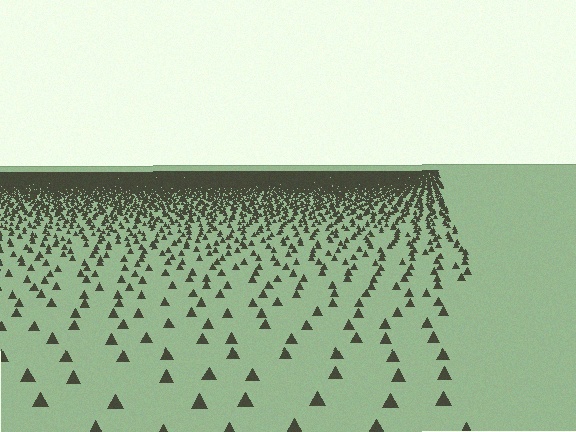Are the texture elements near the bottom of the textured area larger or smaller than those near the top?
Larger. Near the bottom, elements are closer to the viewer and appear at a bigger on-screen size.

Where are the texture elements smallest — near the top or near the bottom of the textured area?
Near the top.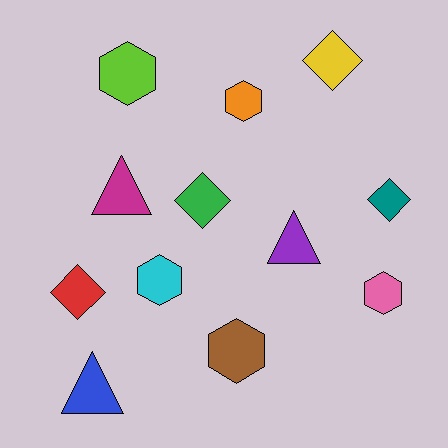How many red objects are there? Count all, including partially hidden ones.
There is 1 red object.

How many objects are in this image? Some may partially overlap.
There are 12 objects.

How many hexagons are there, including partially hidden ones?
There are 5 hexagons.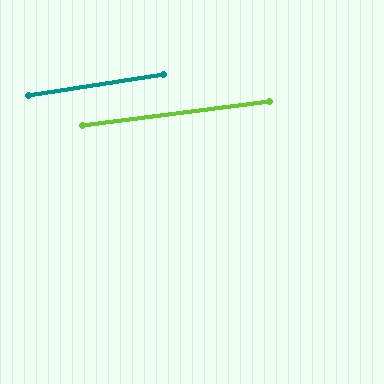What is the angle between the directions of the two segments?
Approximately 2 degrees.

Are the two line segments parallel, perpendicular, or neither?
Parallel — their directions differ by only 1.7°.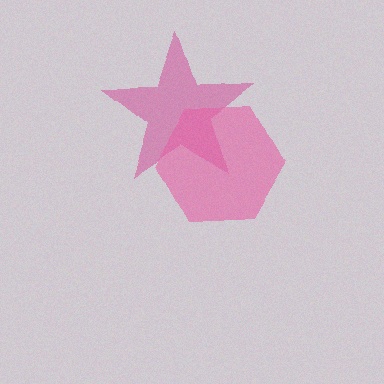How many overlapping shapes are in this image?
There are 2 overlapping shapes in the image.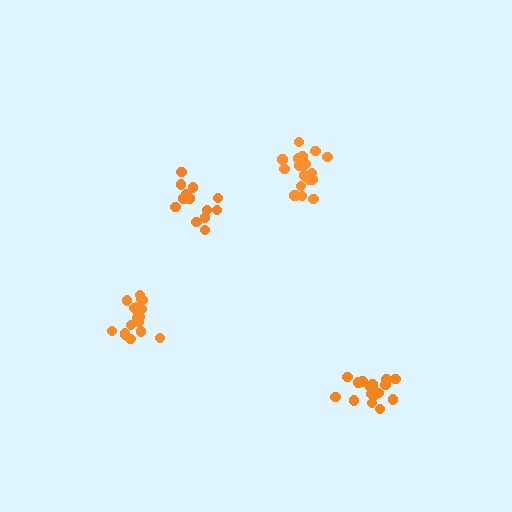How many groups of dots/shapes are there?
There are 4 groups.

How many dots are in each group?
Group 1: 14 dots, Group 2: 20 dots, Group 3: 17 dots, Group 4: 18 dots (69 total).